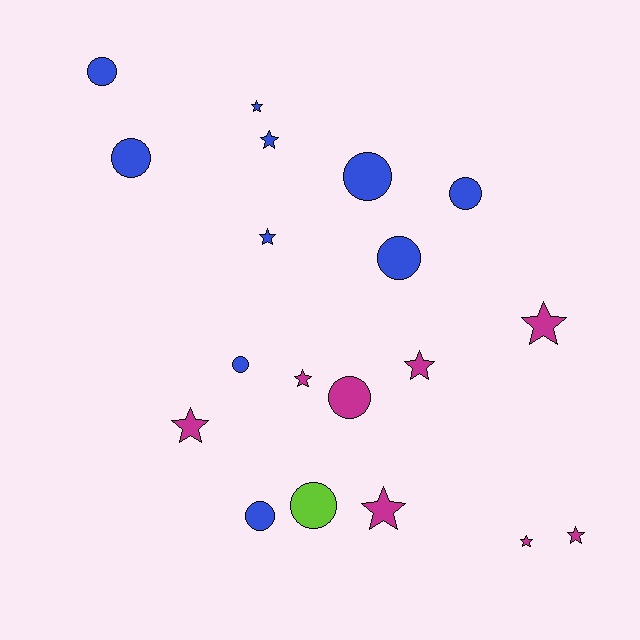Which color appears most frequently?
Blue, with 10 objects.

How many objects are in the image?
There are 19 objects.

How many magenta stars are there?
There are 7 magenta stars.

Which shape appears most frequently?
Star, with 10 objects.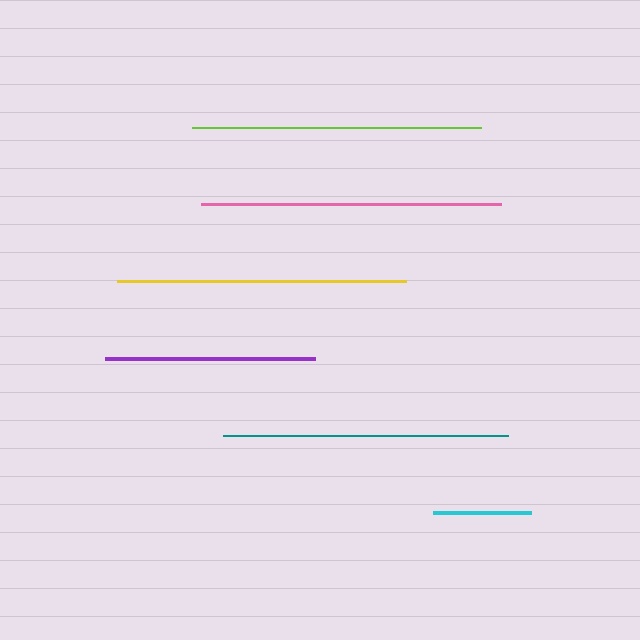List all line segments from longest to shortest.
From longest to shortest: pink, yellow, lime, teal, purple, cyan.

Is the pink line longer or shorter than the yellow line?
The pink line is longer than the yellow line.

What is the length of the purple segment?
The purple segment is approximately 210 pixels long.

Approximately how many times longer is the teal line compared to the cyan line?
The teal line is approximately 2.9 times the length of the cyan line.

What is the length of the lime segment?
The lime segment is approximately 289 pixels long.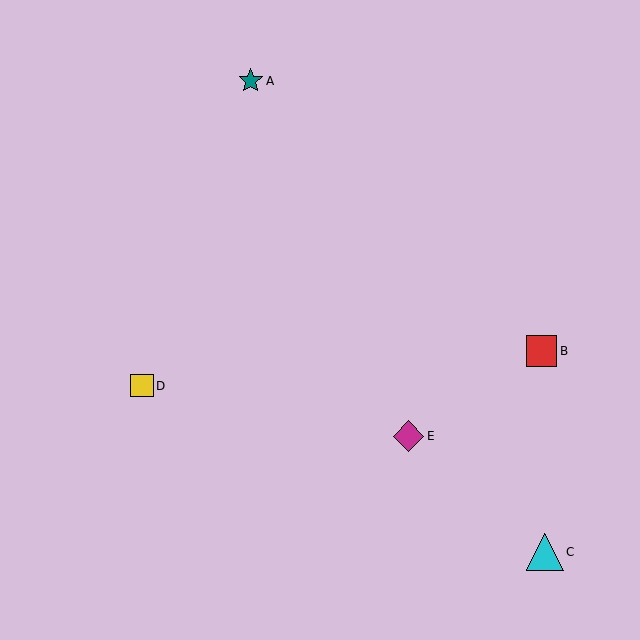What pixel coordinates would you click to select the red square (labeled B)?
Click at (541, 351) to select the red square B.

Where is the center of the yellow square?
The center of the yellow square is at (142, 386).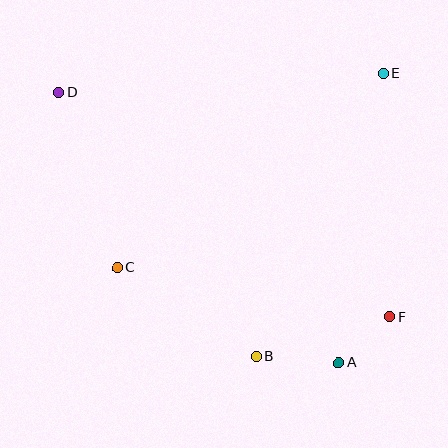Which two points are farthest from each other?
Points D and F are farthest from each other.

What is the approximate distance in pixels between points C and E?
The distance between C and E is approximately 330 pixels.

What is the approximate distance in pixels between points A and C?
The distance between A and C is approximately 241 pixels.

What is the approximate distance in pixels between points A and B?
The distance between A and B is approximately 83 pixels.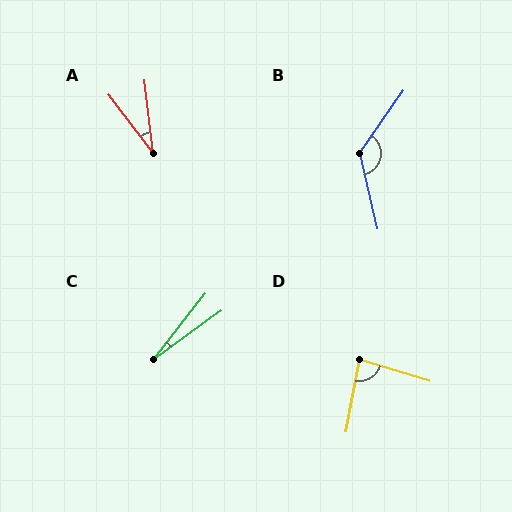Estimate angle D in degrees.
Approximately 84 degrees.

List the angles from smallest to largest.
C (15°), A (31°), D (84°), B (132°).